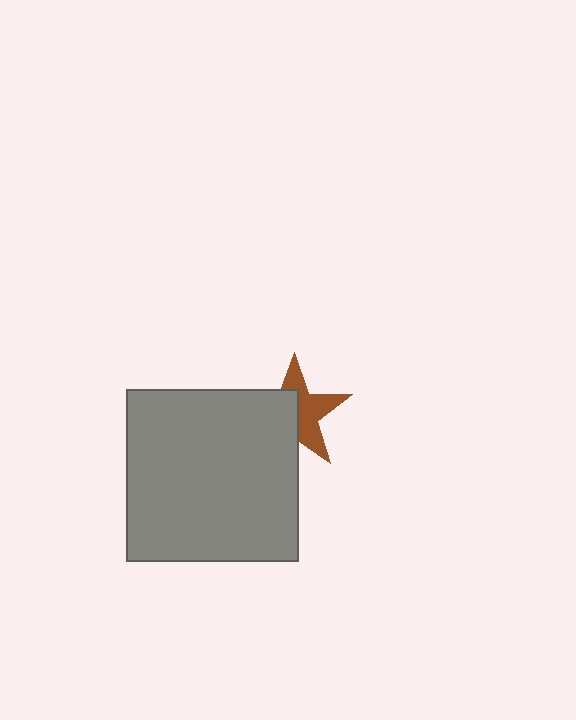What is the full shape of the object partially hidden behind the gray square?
The partially hidden object is a brown star.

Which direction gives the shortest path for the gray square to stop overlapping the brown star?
Moving toward the lower-left gives the shortest separation.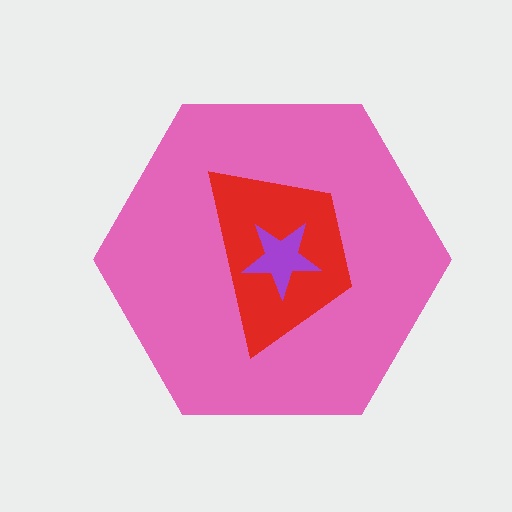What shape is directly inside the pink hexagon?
The red trapezoid.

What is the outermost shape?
The pink hexagon.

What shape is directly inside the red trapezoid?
The purple star.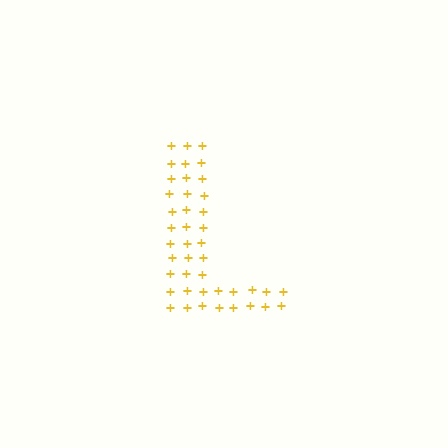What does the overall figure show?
The overall figure shows the letter L.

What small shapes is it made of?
It is made of small plus signs.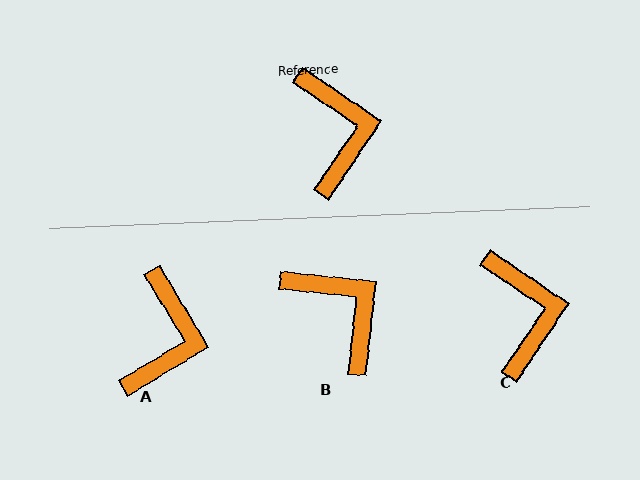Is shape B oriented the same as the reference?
No, it is off by about 28 degrees.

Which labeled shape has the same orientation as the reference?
C.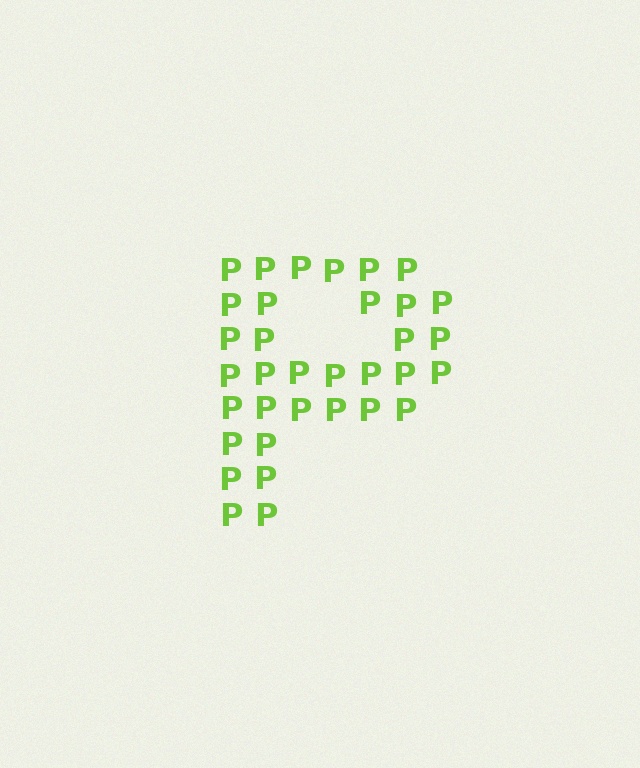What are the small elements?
The small elements are letter P's.